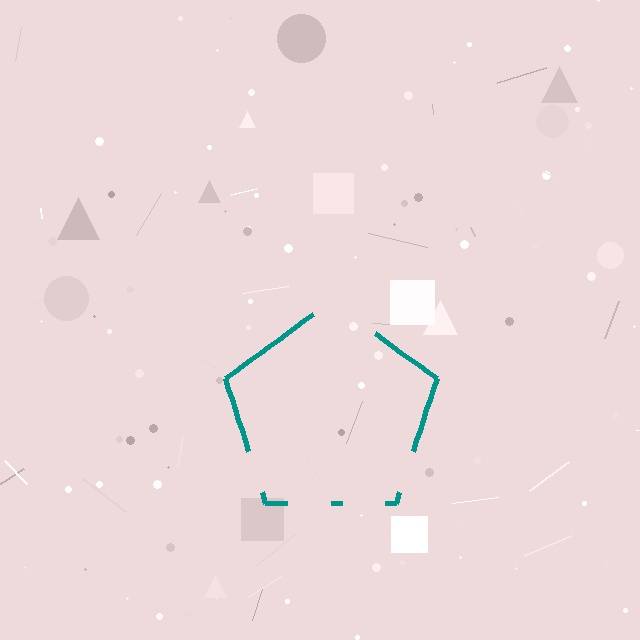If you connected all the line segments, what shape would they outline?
They would outline a pentagon.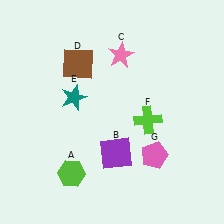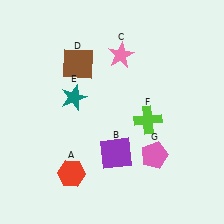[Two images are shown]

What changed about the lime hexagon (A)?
In Image 1, A is lime. In Image 2, it changed to red.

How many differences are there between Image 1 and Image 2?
There is 1 difference between the two images.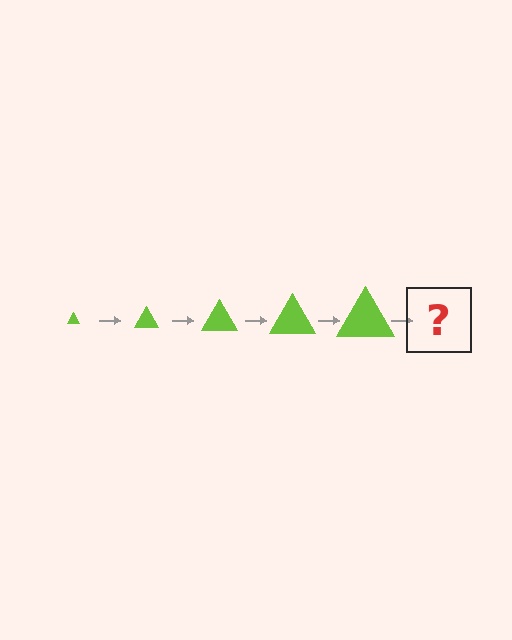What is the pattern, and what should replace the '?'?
The pattern is that the triangle gets progressively larger each step. The '?' should be a lime triangle, larger than the previous one.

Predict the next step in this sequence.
The next step is a lime triangle, larger than the previous one.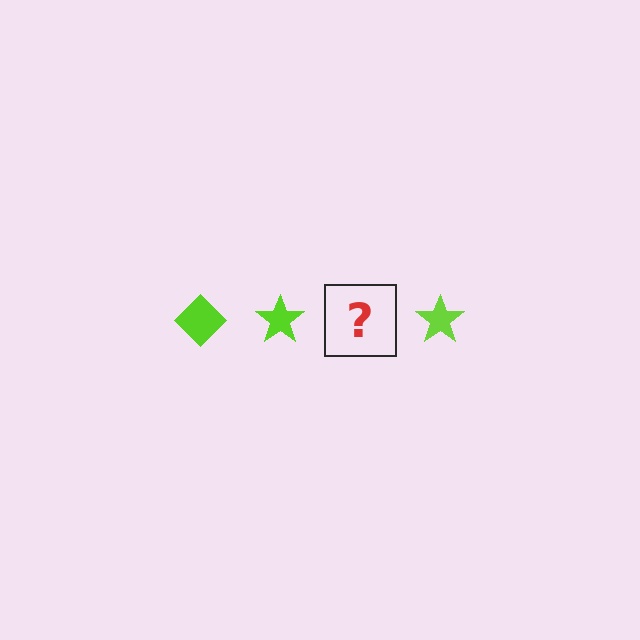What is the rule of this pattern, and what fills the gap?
The rule is that the pattern cycles through diamond, star shapes in lime. The gap should be filled with a lime diamond.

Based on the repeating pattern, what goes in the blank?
The blank should be a lime diamond.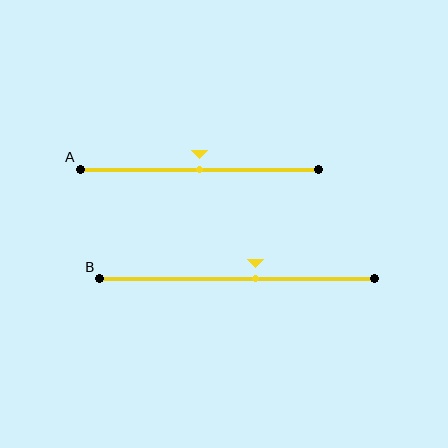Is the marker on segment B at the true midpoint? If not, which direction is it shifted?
No, the marker on segment B is shifted to the right by about 7% of the segment length.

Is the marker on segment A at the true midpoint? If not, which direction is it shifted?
Yes, the marker on segment A is at the true midpoint.